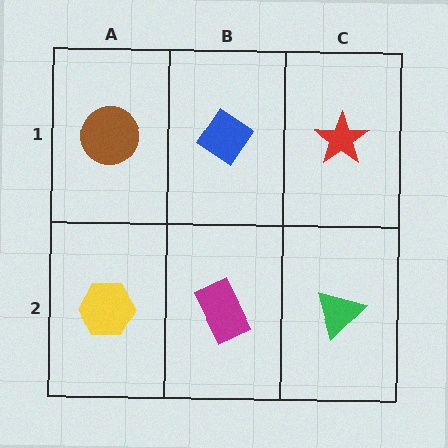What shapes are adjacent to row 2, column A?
A brown circle (row 1, column A), a magenta rectangle (row 2, column B).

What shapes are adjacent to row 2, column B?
A blue diamond (row 1, column B), a yellow hexagon (row 2, column A), a green triangle (row 2, column C).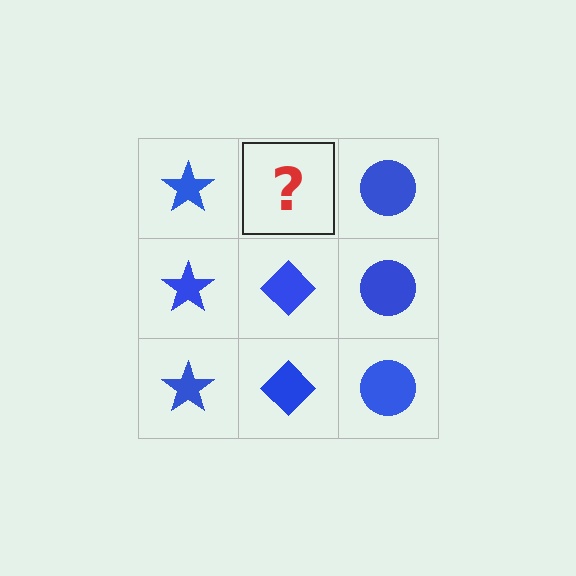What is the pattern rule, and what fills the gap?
The rule is that each column has a consistent shape. The gap should be filled with a blue diamond.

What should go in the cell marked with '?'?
The missing cell should contain a blue diamond.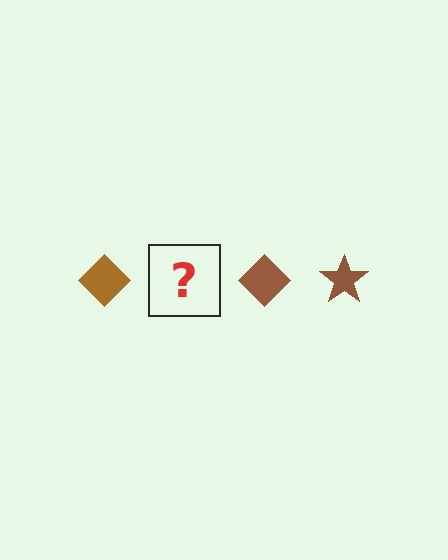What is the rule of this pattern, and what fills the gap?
The rule is that the pattern cycles through diamond, star shapes in brown. The gap should be filled with a brown star.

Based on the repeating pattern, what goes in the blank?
The blank should be a brown star.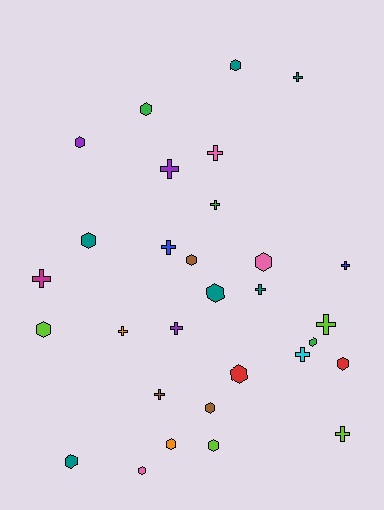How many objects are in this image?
There are 30 objects.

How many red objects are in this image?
There are 2 red objects.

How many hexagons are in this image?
There are 16 hexagons.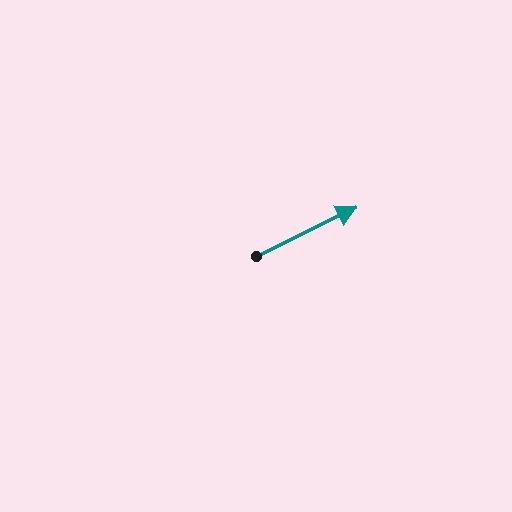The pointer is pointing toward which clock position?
Roughly 2 o'clock.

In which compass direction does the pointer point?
Northeast.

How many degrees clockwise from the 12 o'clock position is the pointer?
Approximately 64 degrees.